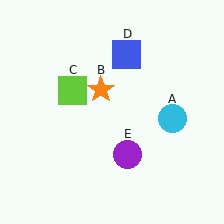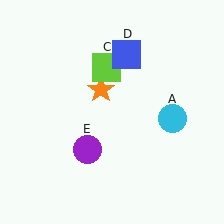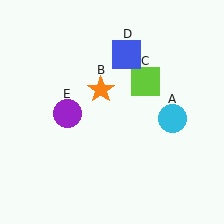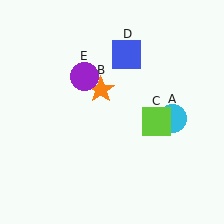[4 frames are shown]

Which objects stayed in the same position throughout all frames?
Cyan circle (object A) and orange star (object B) and blue square (object D) remained stationary.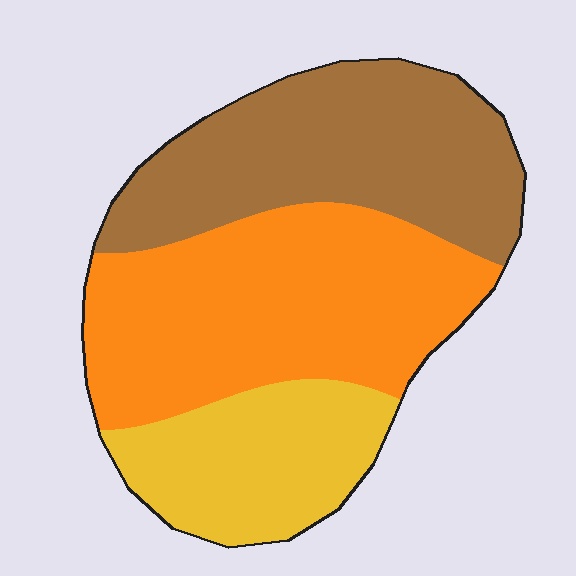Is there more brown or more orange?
Orange.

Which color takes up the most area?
Orange, at roughly 40%.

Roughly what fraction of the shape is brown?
Brown covers 36% of the shape.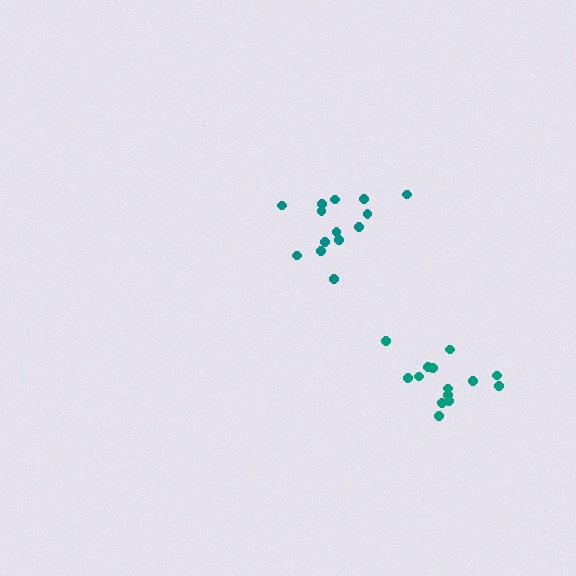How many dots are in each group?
Group 1: 14 dots, Group 2: 14 dots (28 total).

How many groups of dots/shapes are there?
There are 2 groups.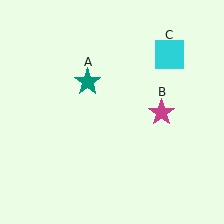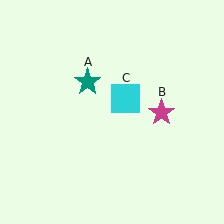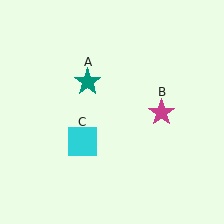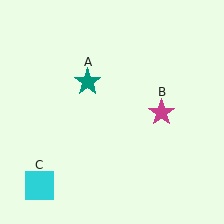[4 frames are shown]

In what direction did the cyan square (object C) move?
The cyan square (object C) moved down and to the left.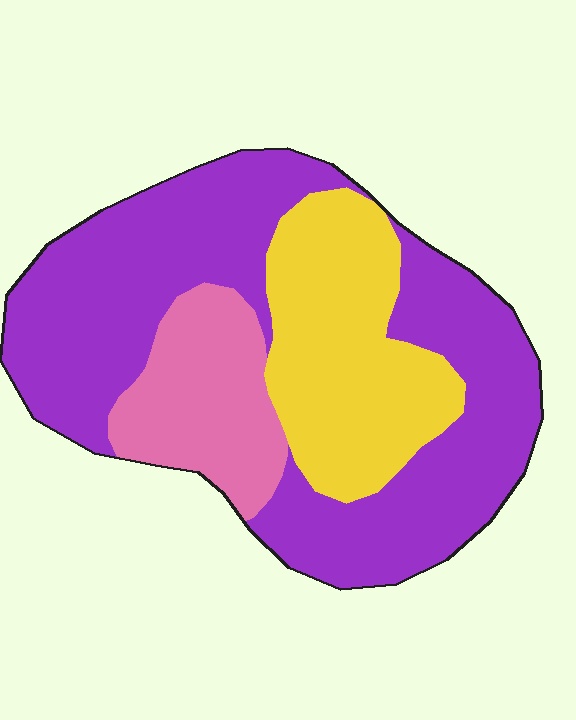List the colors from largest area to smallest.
From largest to smallest: purple, yellow, pink.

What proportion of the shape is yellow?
Yellow takes up between a quarter and a half of the shape.